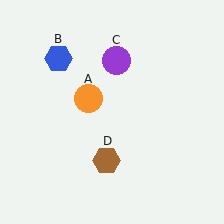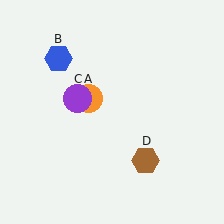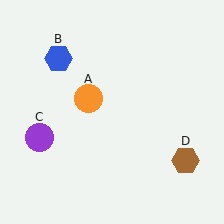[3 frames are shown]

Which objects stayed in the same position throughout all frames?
Orange circle (object A) and blue hexagon (object B) remained stationary.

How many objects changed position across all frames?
2 objects changed position: purple circle (object C), brown hexagon (object D).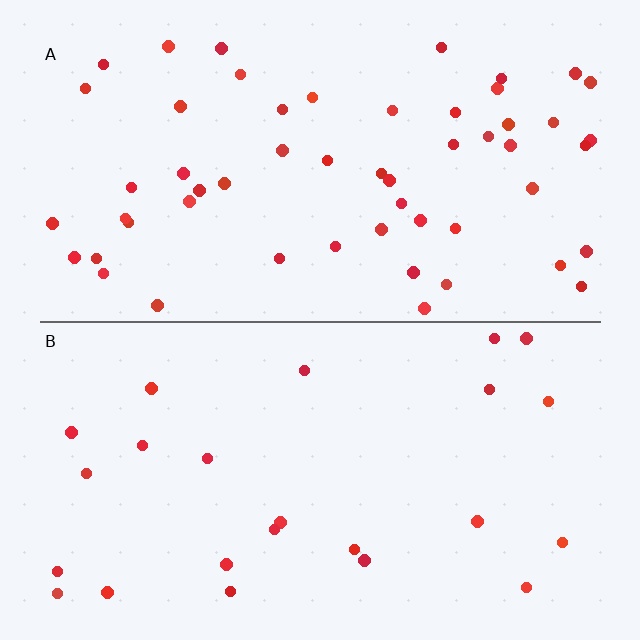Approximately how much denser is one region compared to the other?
Approximately 2.3× — region A over region B.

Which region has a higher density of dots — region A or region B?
A (the top).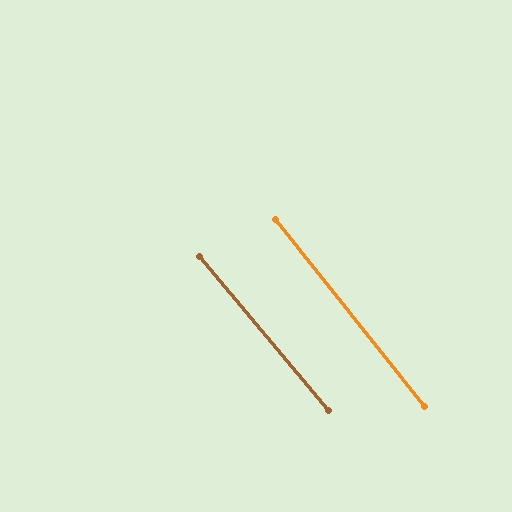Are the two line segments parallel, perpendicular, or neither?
Parallel — their directions differ by only 1.4°.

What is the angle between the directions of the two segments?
Approximately 1 degree.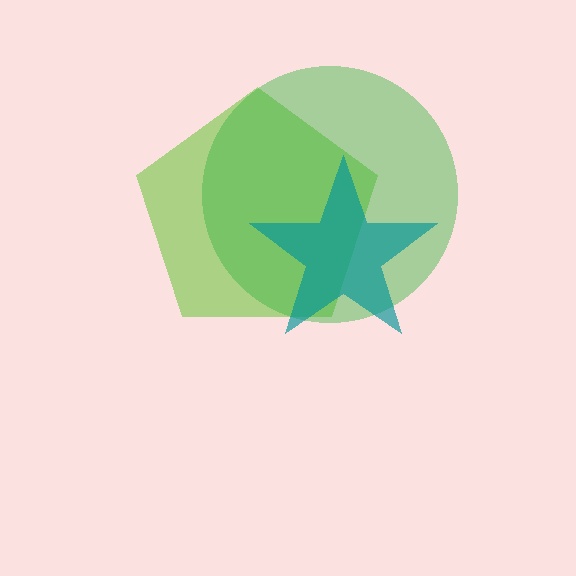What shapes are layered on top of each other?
The layered shapes are: a lime pentagon, a green circle, a teal star.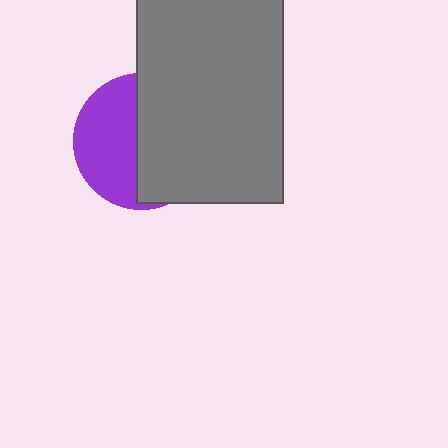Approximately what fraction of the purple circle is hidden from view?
Roughly 54% of the purple circle is hidden behind the gray rectangle.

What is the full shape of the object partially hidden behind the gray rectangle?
The partially hidden object is a purple circle.